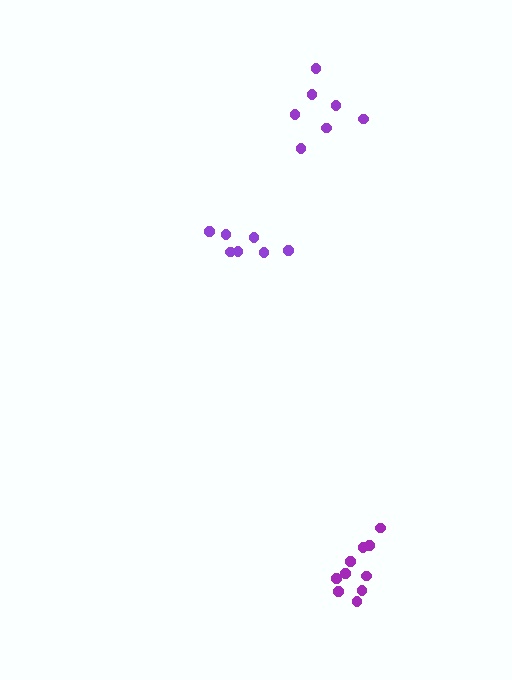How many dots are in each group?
Group 1: 10 dots, Group 2: 7 dots, Group 3: 7 dots (24 total).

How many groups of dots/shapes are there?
There are 3 groups.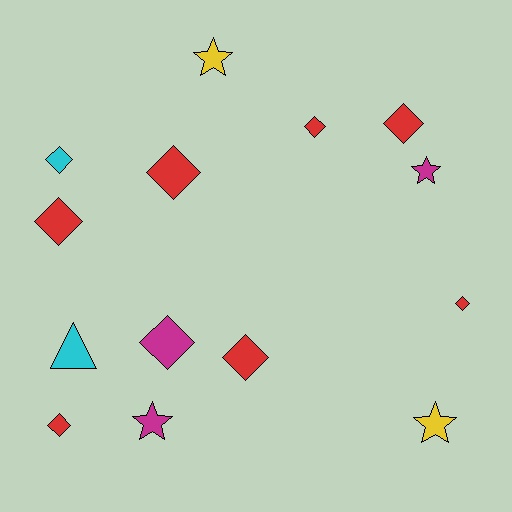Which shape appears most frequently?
Diamond, with 9 objects.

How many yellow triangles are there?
There are no yellow triangles.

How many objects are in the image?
There are 14 objects.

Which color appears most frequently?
Red, with 7 objects.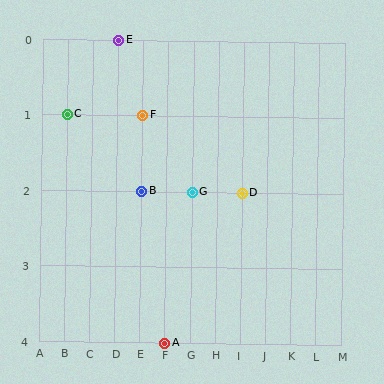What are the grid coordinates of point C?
Point C is at grid coordinates (B, 1).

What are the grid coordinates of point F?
Point F is at grid coordinates (E, 1).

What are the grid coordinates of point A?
Point A is at grid coordinates (F, 4).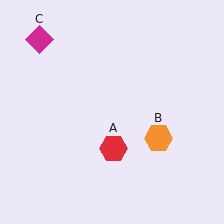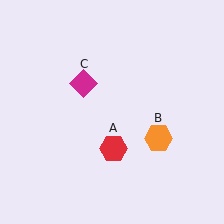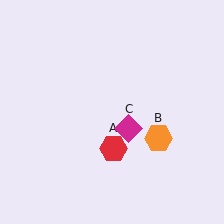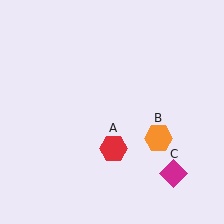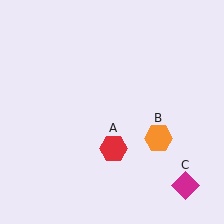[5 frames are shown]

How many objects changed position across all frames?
1 object changed position: magenta diamond (object C).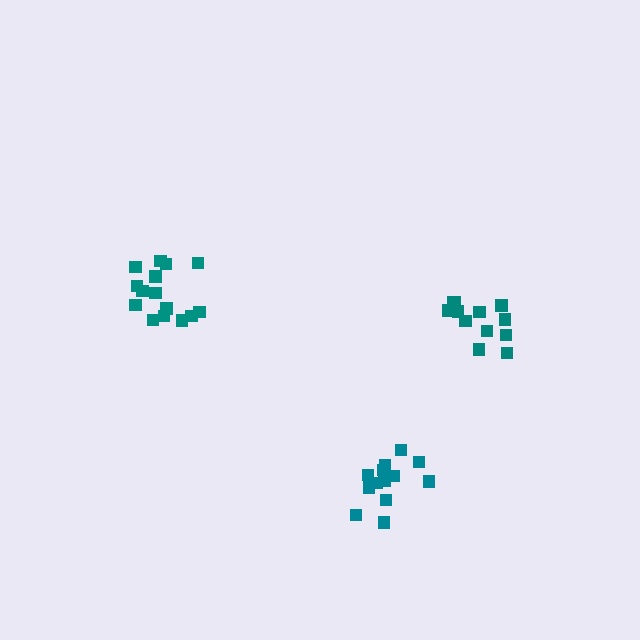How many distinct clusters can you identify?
There are 3 distinct clusters.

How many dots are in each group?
Group 1: 15 dots, Group 2: 12 dots, Group 3: 13 dots (40 total).